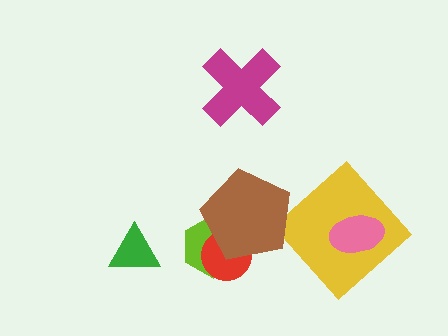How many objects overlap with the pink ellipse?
1 object overlaps with the pink ellipse.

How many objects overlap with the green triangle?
0 objects overlap with the green triangle.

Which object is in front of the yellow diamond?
The pink ellipse is in front of the yellow diamond.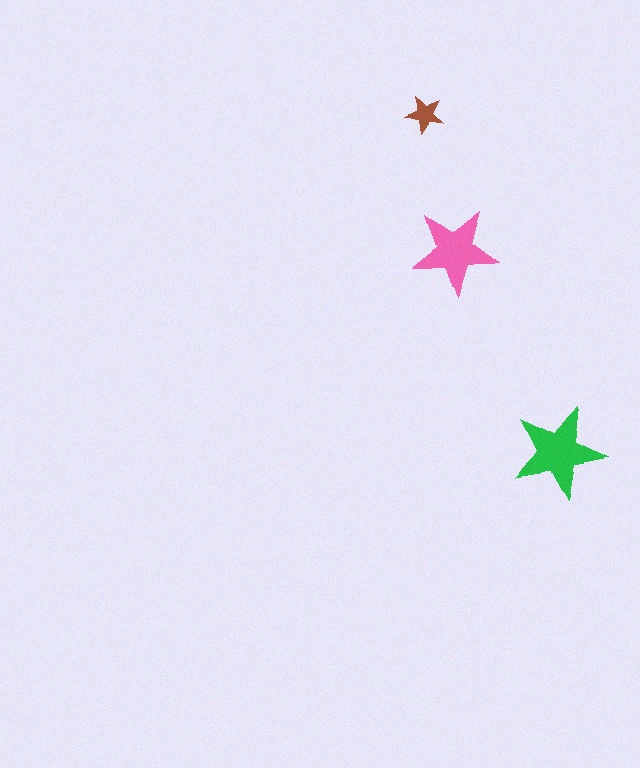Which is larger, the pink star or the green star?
The green one.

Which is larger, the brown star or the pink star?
The pink one.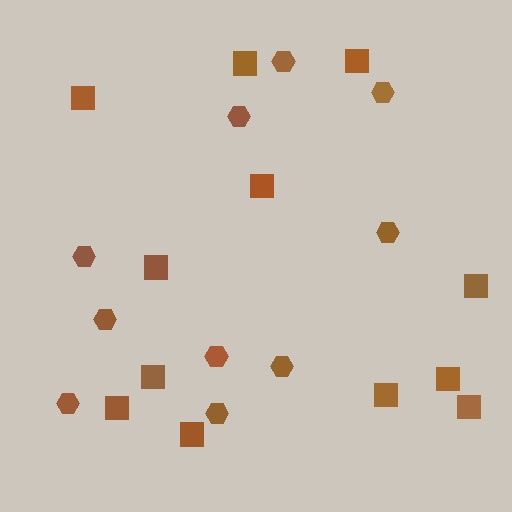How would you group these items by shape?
There are 2 groups: one group of hexagons (10) and one group of squares (12).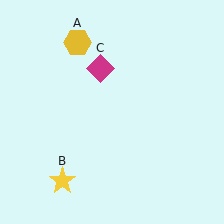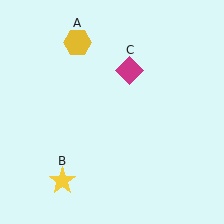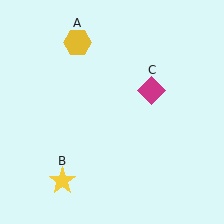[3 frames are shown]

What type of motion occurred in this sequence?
The magenta diamond (object C) rotated clockwise around the center of the scene.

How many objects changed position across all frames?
1 object changed position: magenta diamond (object C).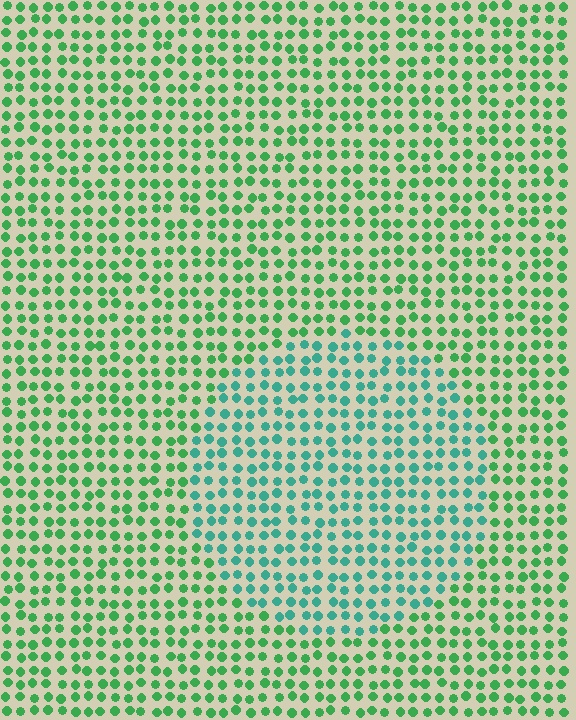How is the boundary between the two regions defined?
The boundary is defined purely by a slight shift in hue (about 35 degrees). Spacing, size, and orientation are identical on both sides.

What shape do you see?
I see a circle.